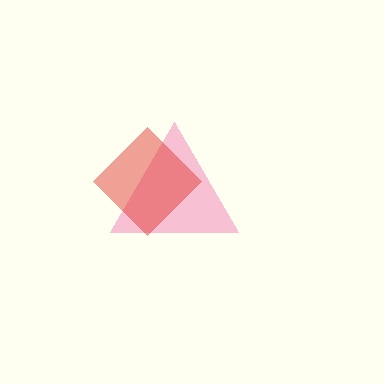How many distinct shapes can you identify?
There are 2 distinct shapes: a pink triangle, a red diamond.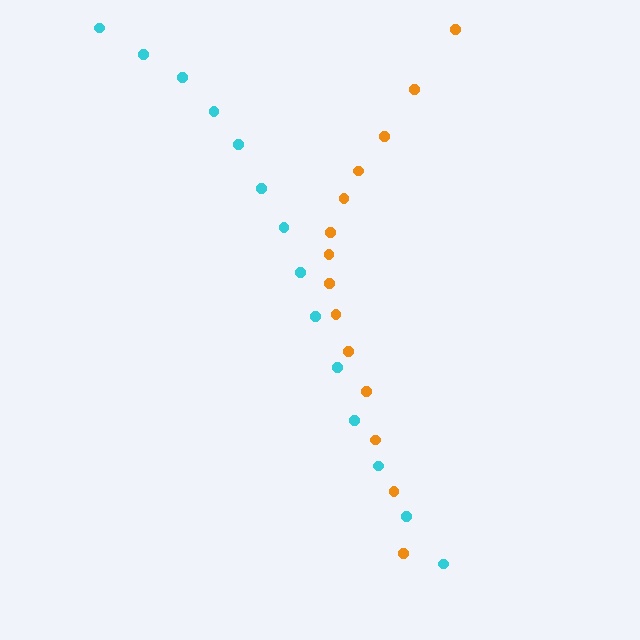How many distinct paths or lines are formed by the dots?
There are 2 distinct paths.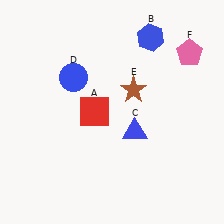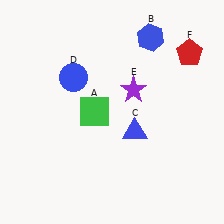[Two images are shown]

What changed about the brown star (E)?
In Image 1, E is brown. In Image 2, it changed to purple.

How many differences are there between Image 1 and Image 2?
There are 3 differences between the two images.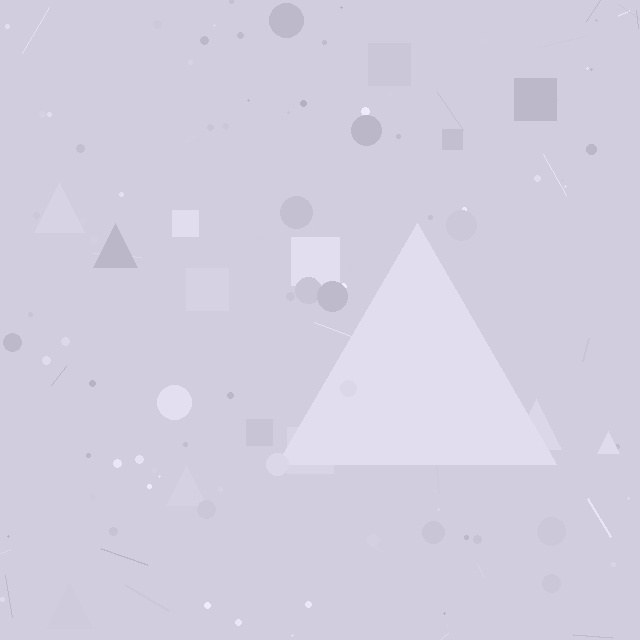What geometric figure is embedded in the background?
A triangle is embedded in the background.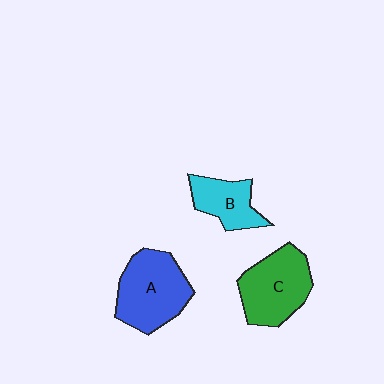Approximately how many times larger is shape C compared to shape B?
Approximately 1.6 times.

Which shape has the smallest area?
Shape B (cyan).